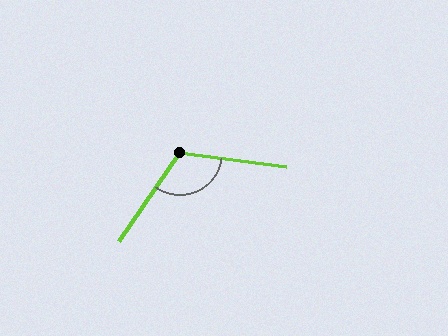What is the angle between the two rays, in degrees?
Approximately 117 degrees.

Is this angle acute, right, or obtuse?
It is obtuse.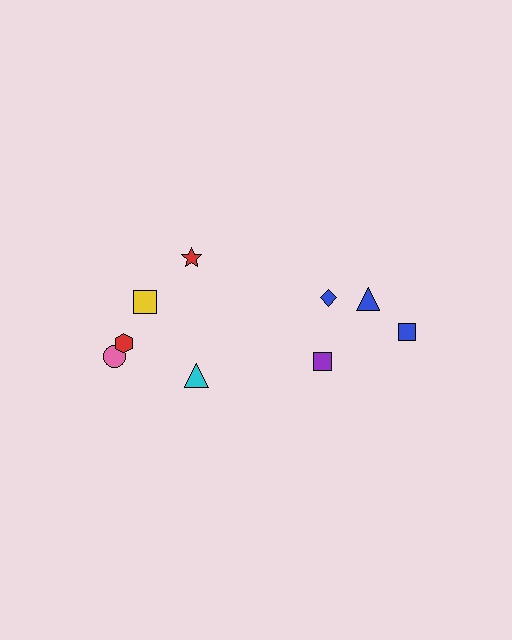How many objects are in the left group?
There are 6 objects.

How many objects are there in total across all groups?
There are 10 objects.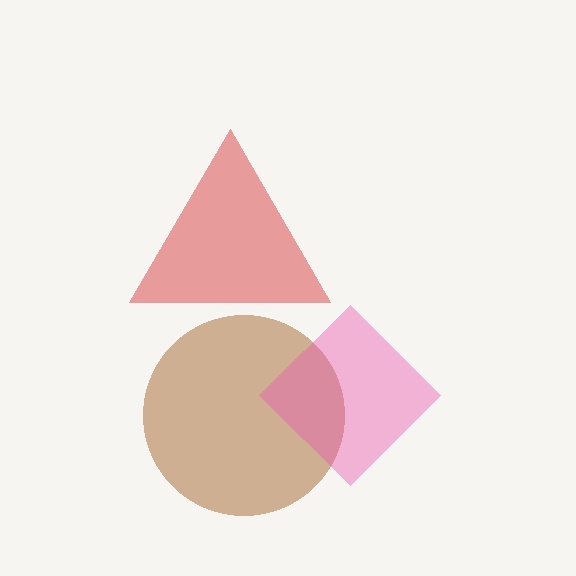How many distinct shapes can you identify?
There are 3 distinct shapes: a brown circle, a pink diamond, a red triangle.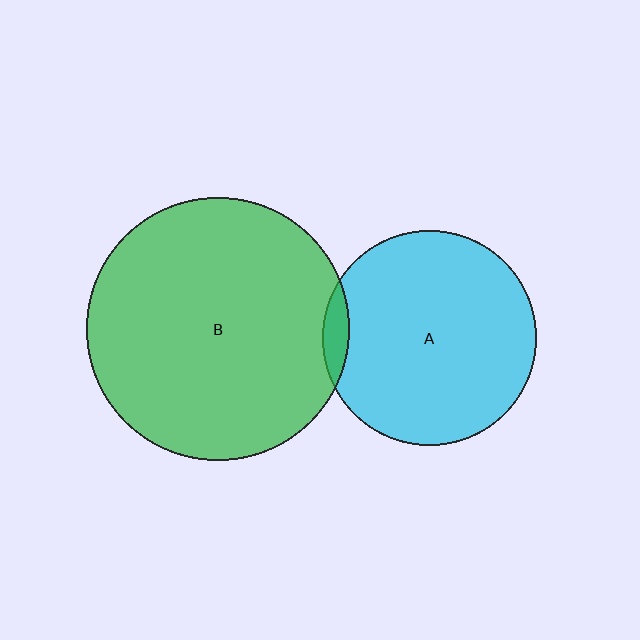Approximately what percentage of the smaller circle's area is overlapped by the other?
Approximately 5%.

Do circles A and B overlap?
Yes.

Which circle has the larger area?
Circle B (green).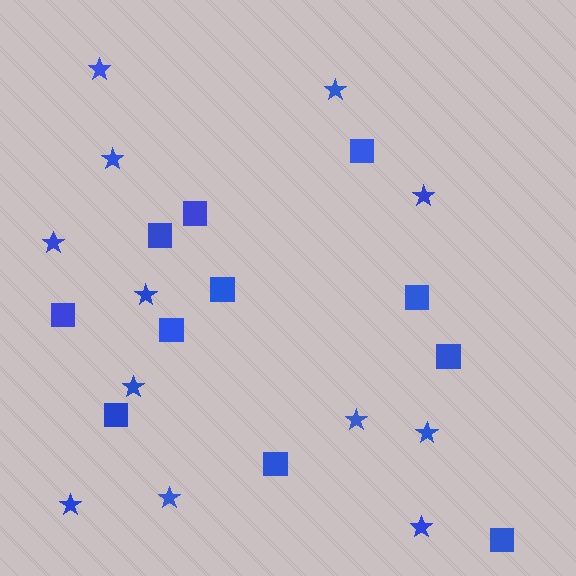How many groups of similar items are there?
There are 2 groups: one group of stars (12) and one group of squares (11).